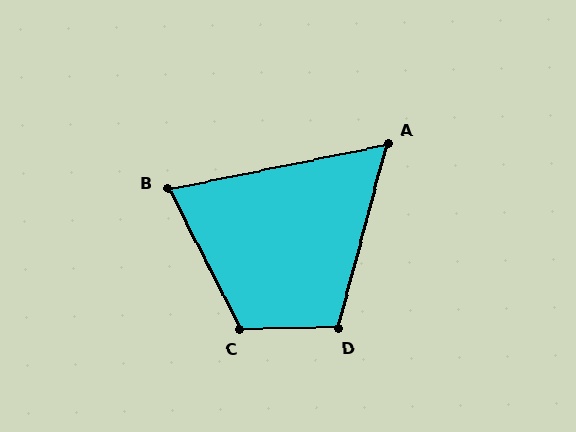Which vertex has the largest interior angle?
C, at approximately 117 degrees.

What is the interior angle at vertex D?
Approximately 106 degrees (obtuse).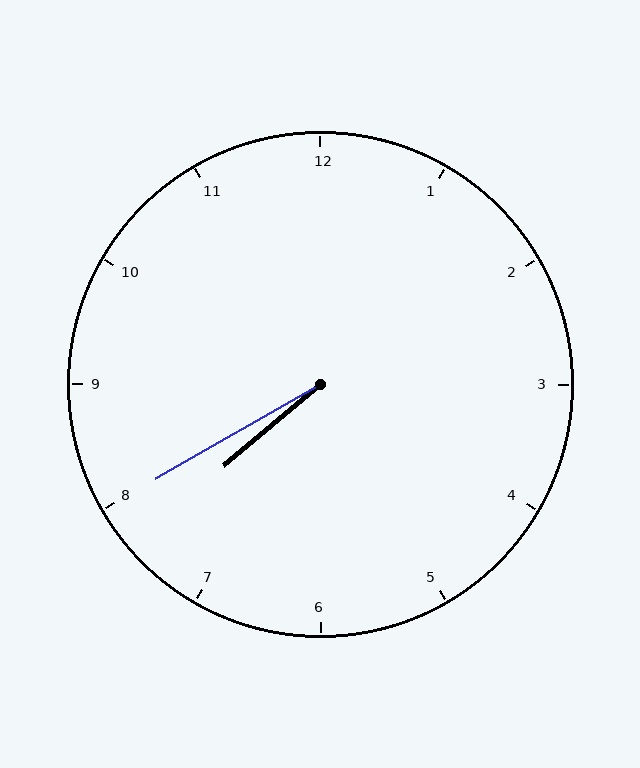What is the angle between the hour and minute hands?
Approximately 10 degrees.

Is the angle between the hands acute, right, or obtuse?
It is acute.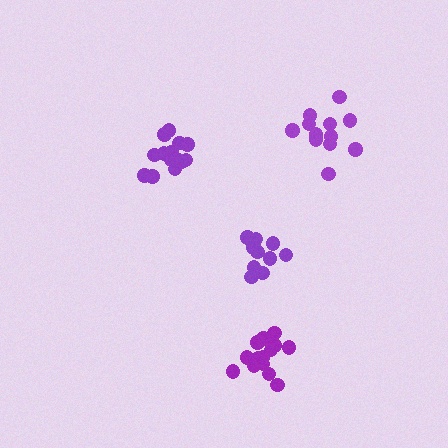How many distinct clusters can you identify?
There are 4 distinct clusters.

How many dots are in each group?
Group 1: 15 dots, Group 2: 11 dots, Group 3: 15 dots, Group 4: 12 dots (53 total).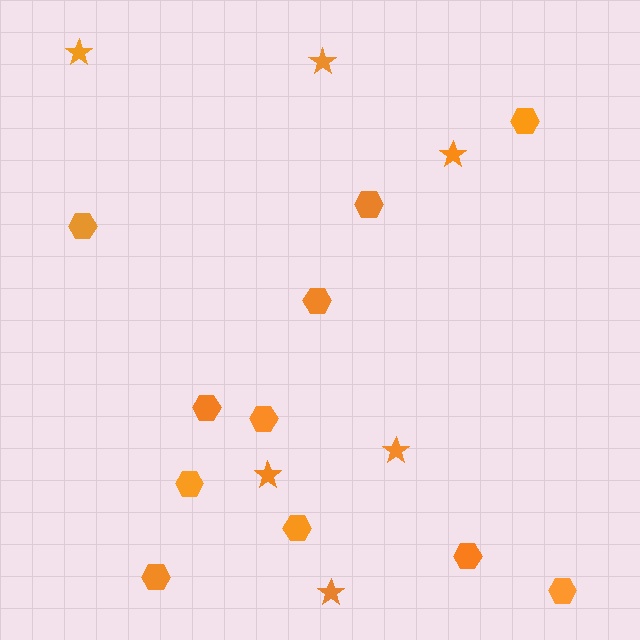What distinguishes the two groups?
There are 2 groups: one group of hexagons (11) and one group of stars (6).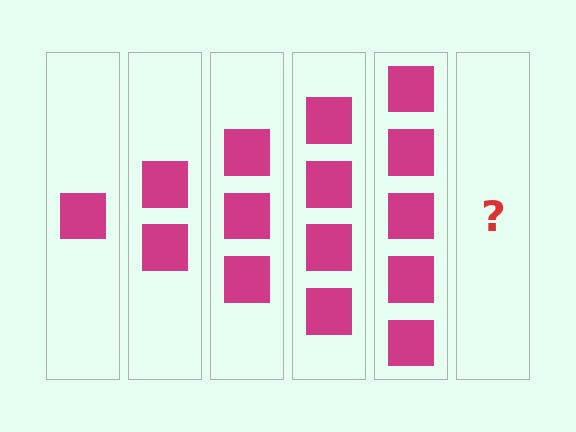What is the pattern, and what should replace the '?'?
The pattern is that each step adds one more square. The '?' should be 6 squares.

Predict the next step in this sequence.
The next step is 6 squares.